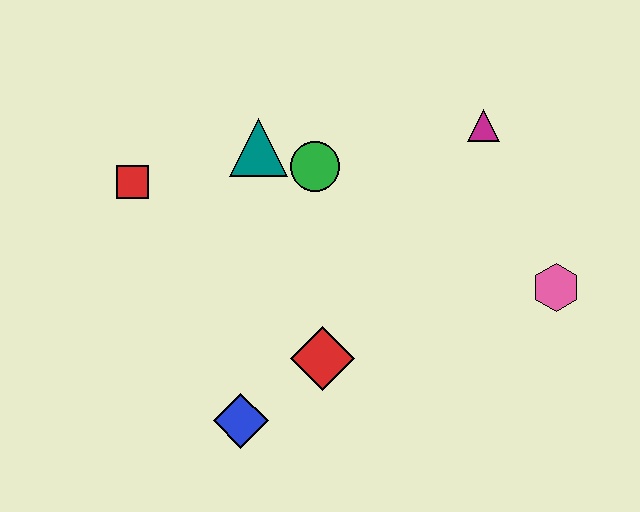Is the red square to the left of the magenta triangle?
Yes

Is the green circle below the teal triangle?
Yes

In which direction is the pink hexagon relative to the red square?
The pink hexagon is to the right of the red square.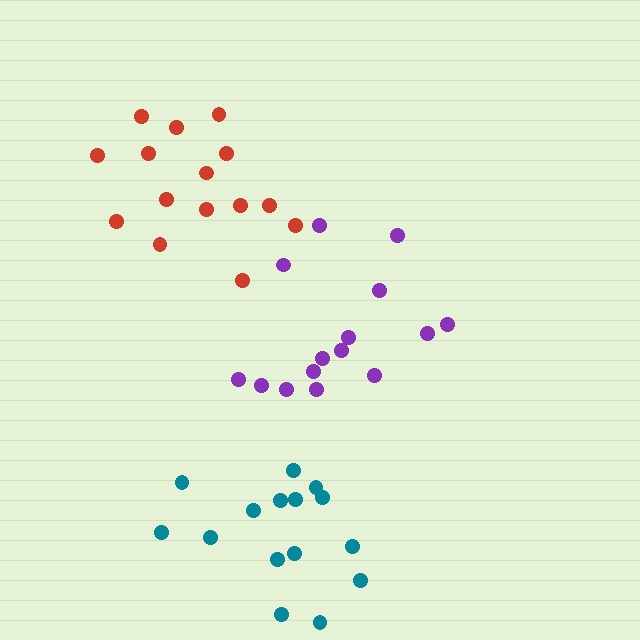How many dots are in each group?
Group 1: 15 dots, Group 2: 15 dots, Group 3: 15 dots (45 total).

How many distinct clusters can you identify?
There are 3 distinct clusters.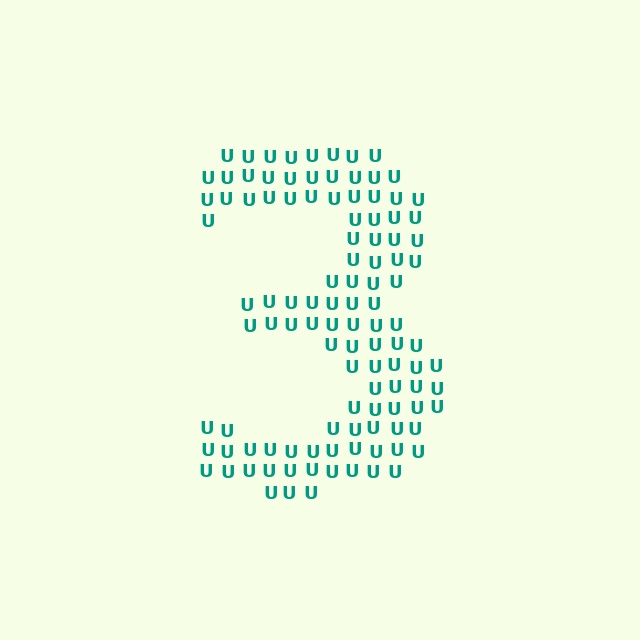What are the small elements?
The small elements are letter U's.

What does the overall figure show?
The overall figure shows the digit 3.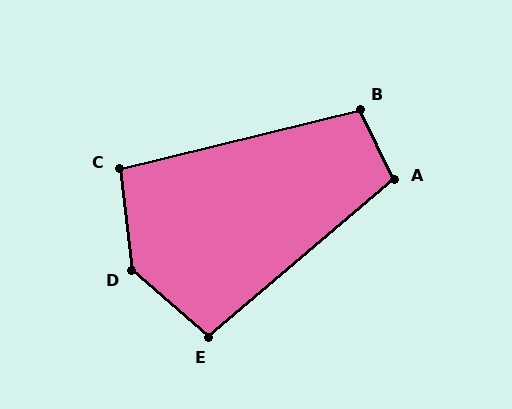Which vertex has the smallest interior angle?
C, at approximately 97 degrees.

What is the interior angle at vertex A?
Approximately 104 degrees (obtuse).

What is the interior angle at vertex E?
Approximately 99 degrees (obtuse).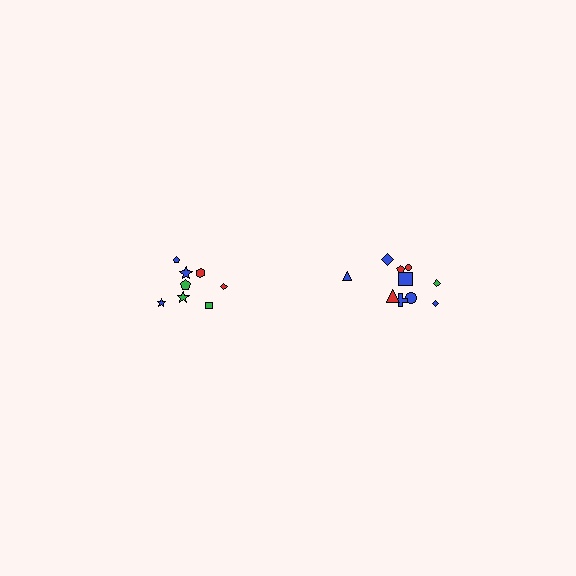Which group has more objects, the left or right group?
The right group.